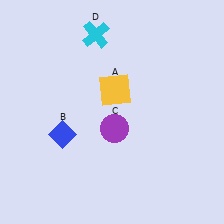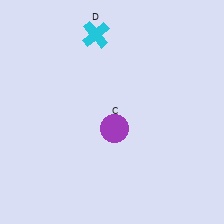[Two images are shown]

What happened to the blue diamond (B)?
The blue diamond (B) was removed in Image 2. It was in the bottom-left area of Image 1.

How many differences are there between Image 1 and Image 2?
There are 2 differences between the two images.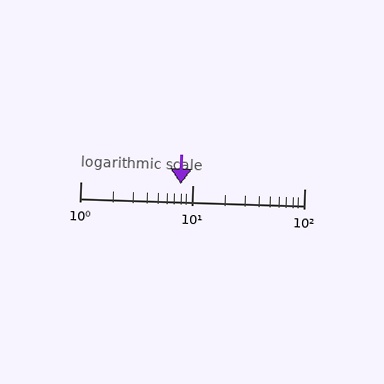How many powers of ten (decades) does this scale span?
The scale spans 2 decades, from 1 to 100.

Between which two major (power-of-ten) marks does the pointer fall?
The pointer is between 1 and 10.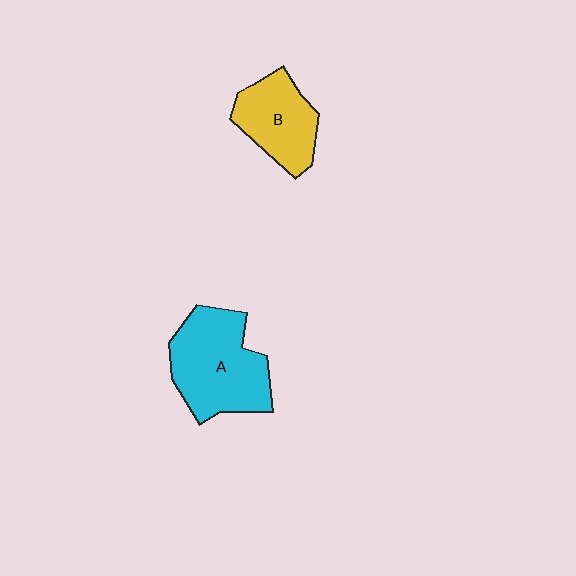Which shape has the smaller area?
Shape B (yellow).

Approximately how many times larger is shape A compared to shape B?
Approximately 1.5 times.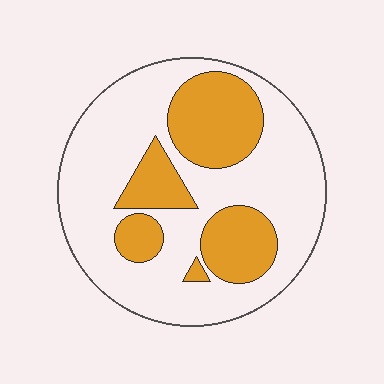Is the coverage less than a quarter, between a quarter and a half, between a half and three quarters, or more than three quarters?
Between a quarter and a half.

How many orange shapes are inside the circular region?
5.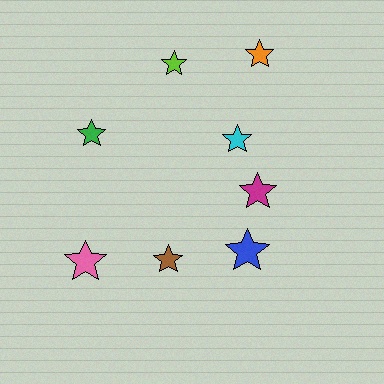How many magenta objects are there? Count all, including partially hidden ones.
There is 1 magenta object.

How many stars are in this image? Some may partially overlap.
There are 8 stars.